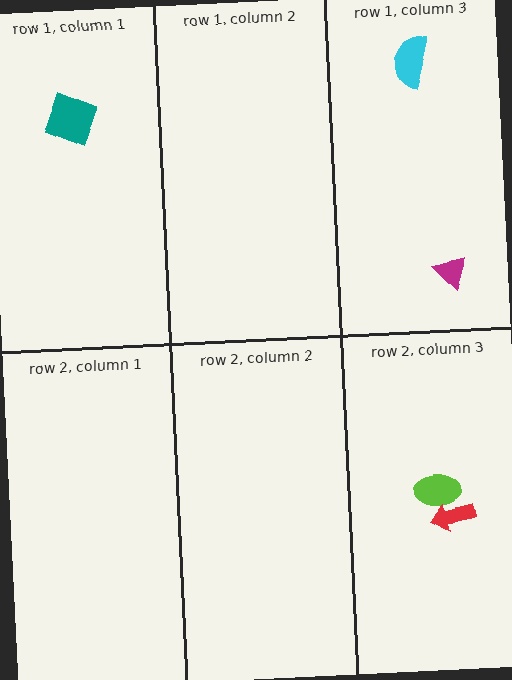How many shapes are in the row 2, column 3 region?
2.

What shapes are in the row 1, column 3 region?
The cyan semicircle, the magenta triangle.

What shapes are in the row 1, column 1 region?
The teal square.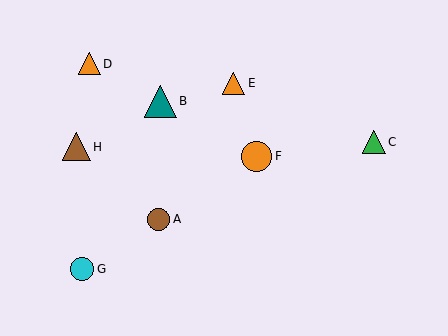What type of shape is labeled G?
Shape G is a cyan circle.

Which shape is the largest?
The teal triangle (labeled B) is the largest.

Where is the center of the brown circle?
The center of the brown circle is at (159, 219).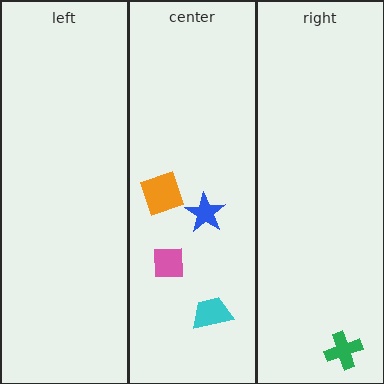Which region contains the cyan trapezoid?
The center region.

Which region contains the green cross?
The right region.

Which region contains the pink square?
The center region.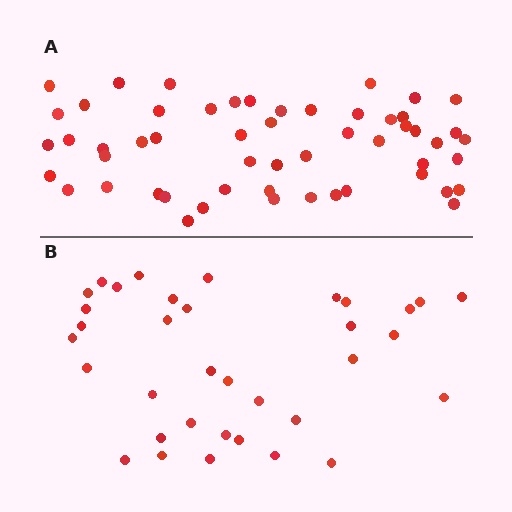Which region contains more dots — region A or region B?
Region A (the top region) has more dots.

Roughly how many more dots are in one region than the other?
Region A has approximately 20 more dots than region B.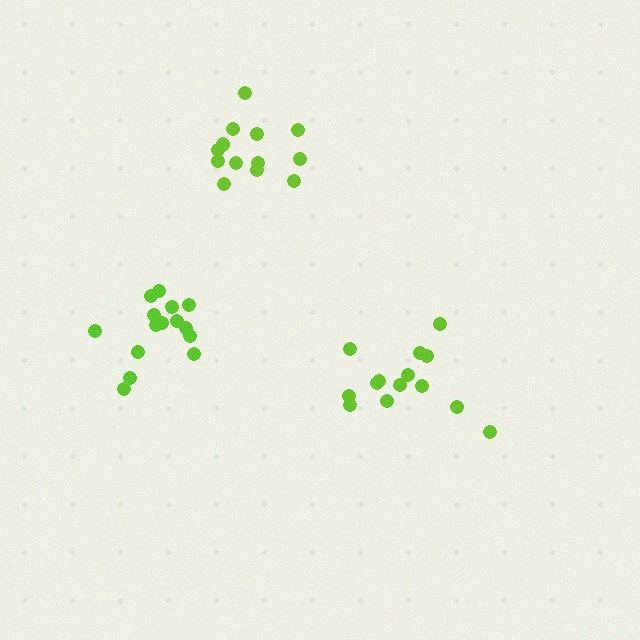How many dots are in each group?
Group 1: 15 dots, Group 2: 14 dots, Group 3: 13 dots (42 total).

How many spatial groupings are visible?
There are 3 spatial groupings.